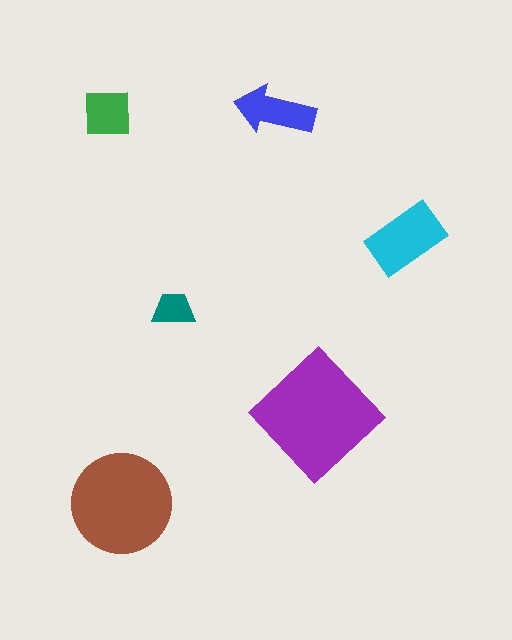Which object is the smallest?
The teal trapezoid.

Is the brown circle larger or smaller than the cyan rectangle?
Larger.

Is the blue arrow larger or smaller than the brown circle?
Smaller.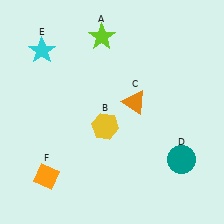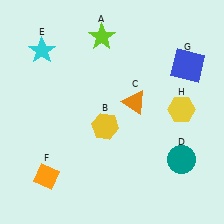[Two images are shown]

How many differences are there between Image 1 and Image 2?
There are 2 differences between the two images.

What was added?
A blue square (G), a yellow hexagon (H) were added in Image 2.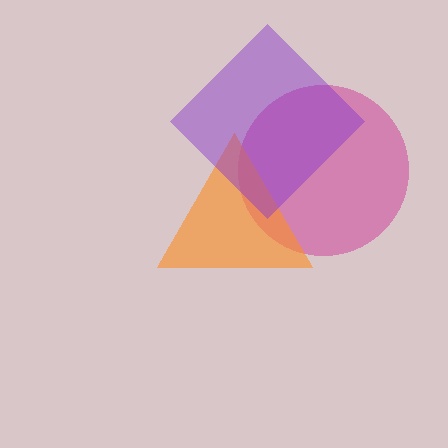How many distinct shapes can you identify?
There are 3 distinct shapes: a magenta circle, an orange triangle, a purple diamond.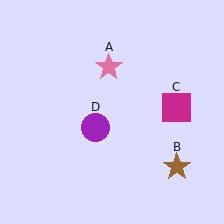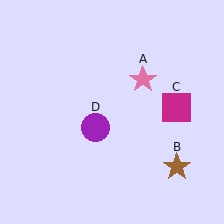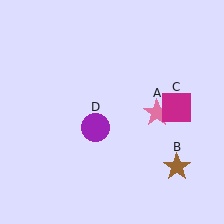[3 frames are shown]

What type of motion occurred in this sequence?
The pink star (object A) rotated clockwise around the center of the scene.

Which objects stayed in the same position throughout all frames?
Brown star (object B) and magenta square (object C) and purple circle (object D) remained stationary.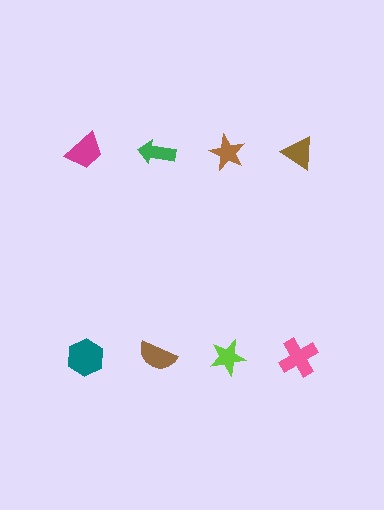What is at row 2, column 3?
A lime star.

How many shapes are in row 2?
4 shapes.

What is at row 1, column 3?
A brown star.